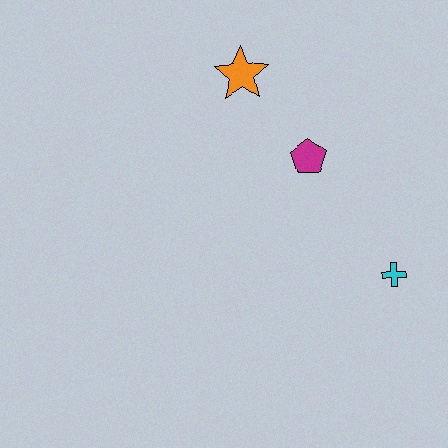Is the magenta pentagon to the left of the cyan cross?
Yes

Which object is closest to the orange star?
The magenta pentagon is closest to the orange star.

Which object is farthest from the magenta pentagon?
The cyan cross is farthest from the magenta pentagon.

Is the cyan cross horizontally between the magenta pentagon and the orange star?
No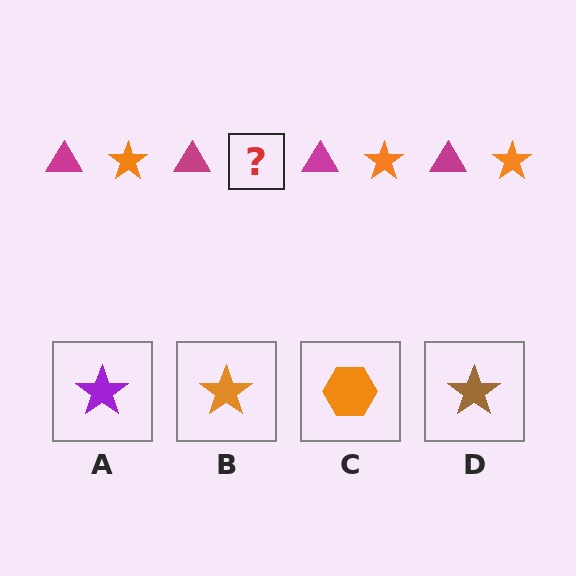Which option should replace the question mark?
Option B.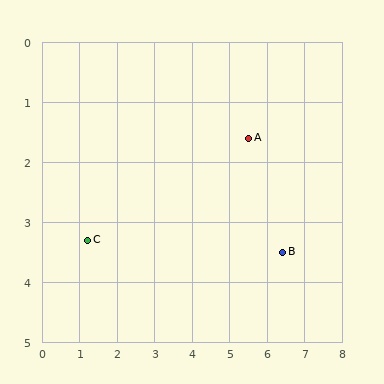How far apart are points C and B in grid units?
Points C and B are about 5.2 grid units apart.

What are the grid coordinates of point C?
Point C is at approximately (1.2, 3.3).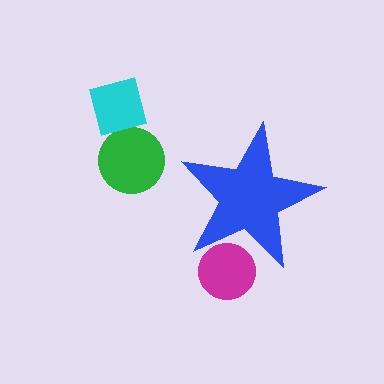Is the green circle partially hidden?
No, the green circle is fully visible.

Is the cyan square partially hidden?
No, the cyan square is fully visible.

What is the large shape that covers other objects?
A blue star.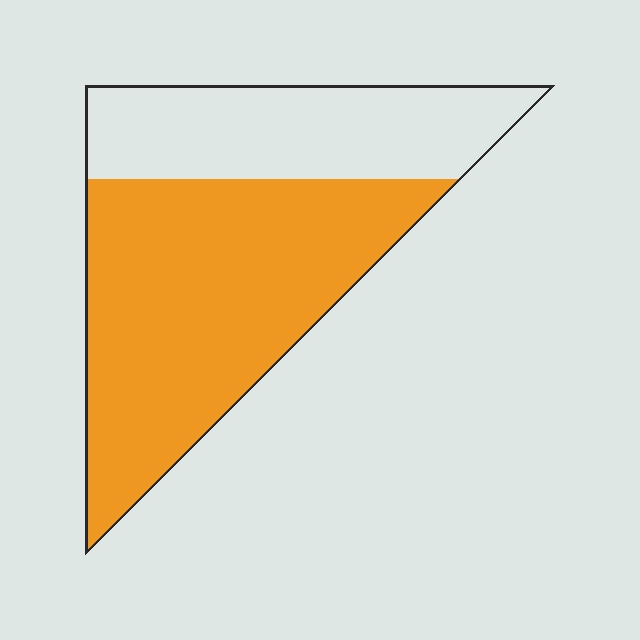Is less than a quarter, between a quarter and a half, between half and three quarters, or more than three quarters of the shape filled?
Between half and three quarters.